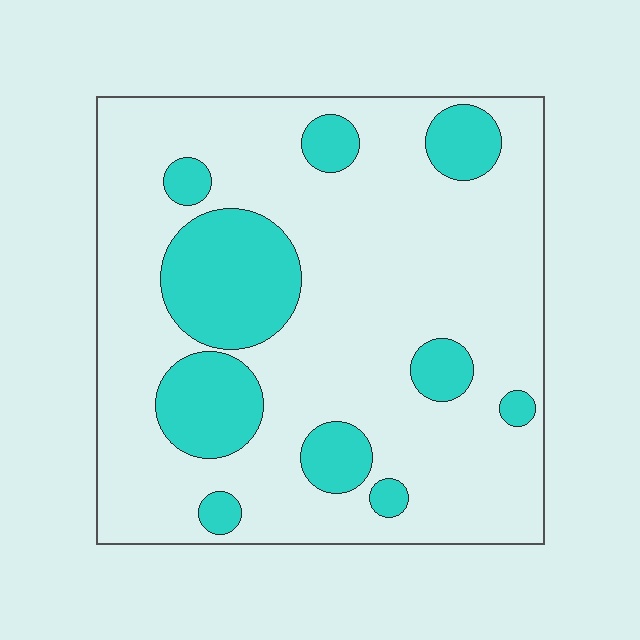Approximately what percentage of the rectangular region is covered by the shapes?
Approximately 25%.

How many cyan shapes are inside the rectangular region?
10.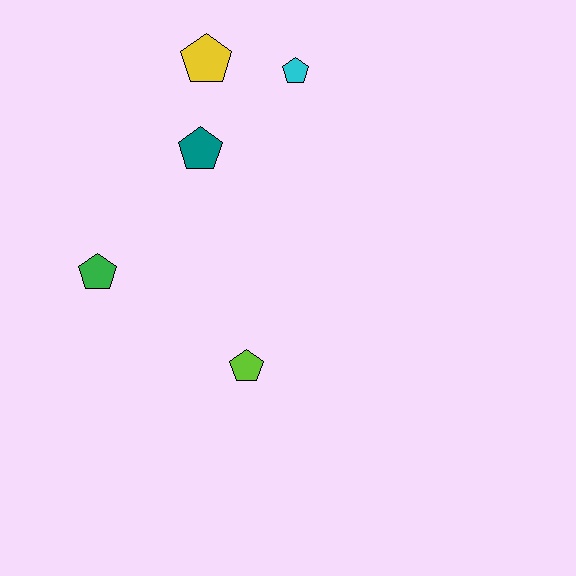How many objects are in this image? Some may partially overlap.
There are 5 objects.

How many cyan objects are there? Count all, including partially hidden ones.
There is 1 cyan object.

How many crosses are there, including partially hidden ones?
There are no crosses.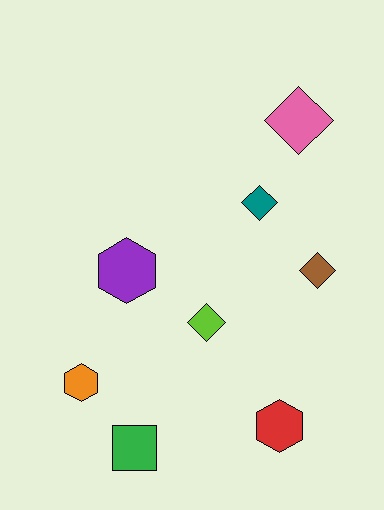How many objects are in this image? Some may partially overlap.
There are 8 objects.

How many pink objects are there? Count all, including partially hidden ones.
There is 1 pink object.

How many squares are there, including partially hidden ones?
There is 1 square.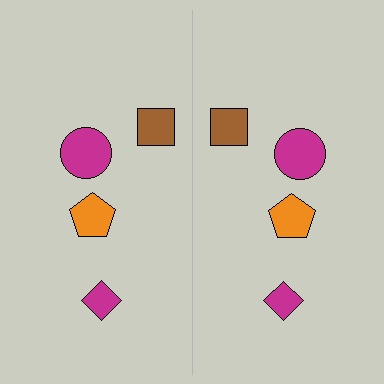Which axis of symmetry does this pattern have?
The pattern has a vertical axis of symmetry running through the center of the image.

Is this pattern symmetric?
Yes, this pattern has bilateral (reflection) symmetry.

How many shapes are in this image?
There are 8 shapes in this image.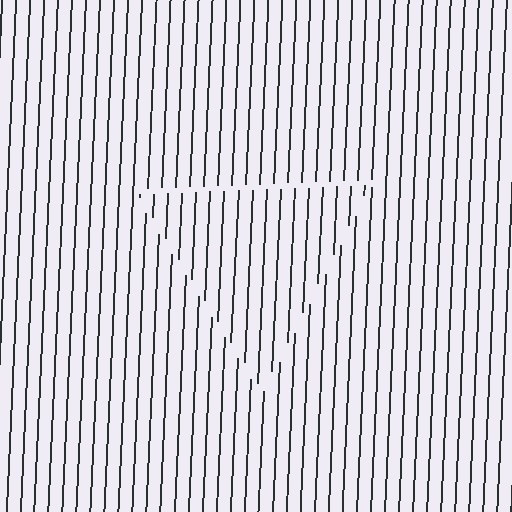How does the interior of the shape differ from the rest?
The interior of the shape contains the same grating, shifted by half a period — the contour is defined by the phase discontinuity where line-ends from the inner and outer gratings abut.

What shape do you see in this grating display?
An illusory triangle. The interior of the shape contains the same grating, shifted by half a period — the contour is defined by the phase discontinuity where line-ends from the inner and outer gratings abut.